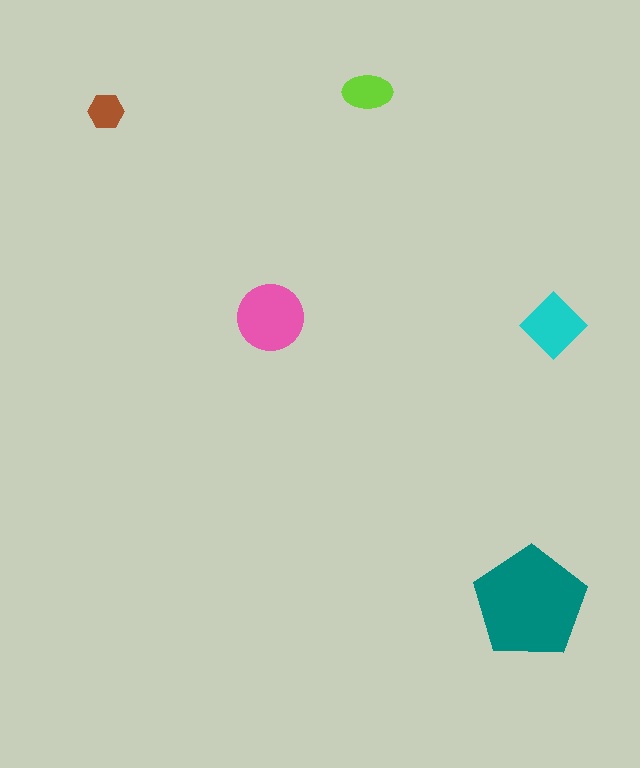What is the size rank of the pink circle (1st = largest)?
2nd.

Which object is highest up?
The lime ellipse is topmost.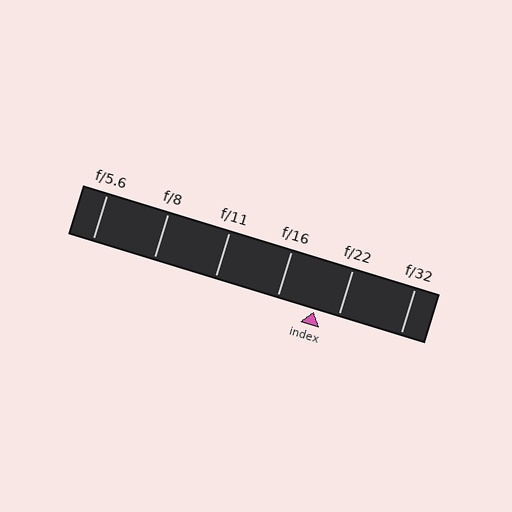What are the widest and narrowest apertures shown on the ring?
The widest aperture shown is f/5.6 and the narrowest is f/32.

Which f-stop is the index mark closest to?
The index mark is closest to f/22.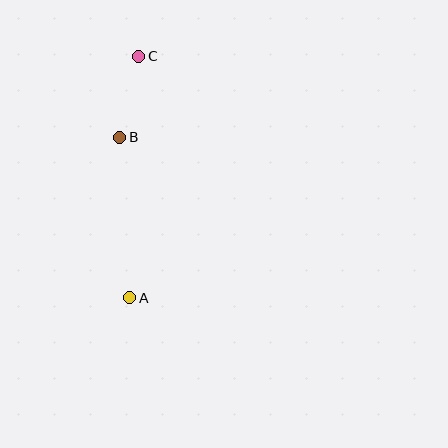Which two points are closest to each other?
Points B and C are closest to each other.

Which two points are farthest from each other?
Points A and C are farthest from each other.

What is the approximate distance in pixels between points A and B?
The distance between A and B is approximately 161 pixels.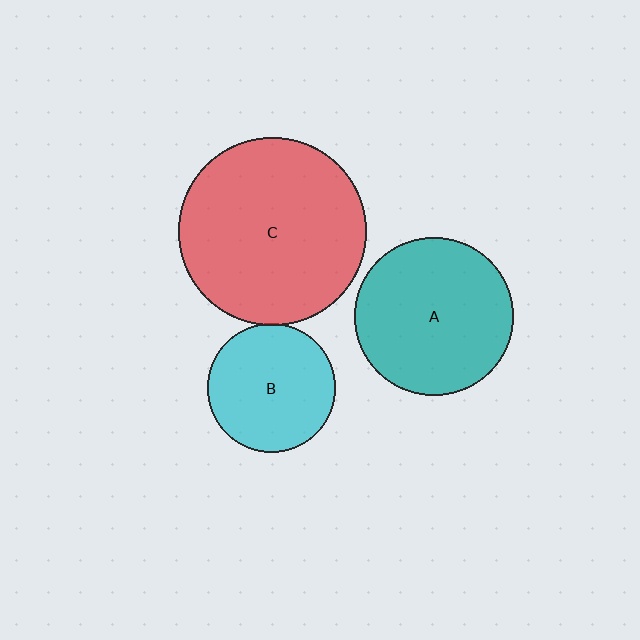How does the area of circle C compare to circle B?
Approximately 2.1 times.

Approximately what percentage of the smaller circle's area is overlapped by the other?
Approximately 5%.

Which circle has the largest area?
Circle C (red).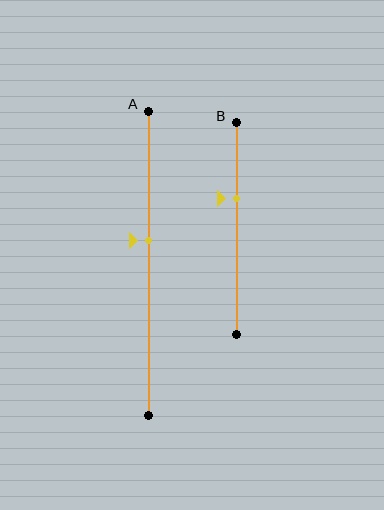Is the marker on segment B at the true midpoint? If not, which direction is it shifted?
No, the marker on segment B is shifted upward by about 14% of the segment length.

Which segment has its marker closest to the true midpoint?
Segment A has its marker closest to the true midpoint.